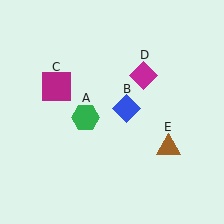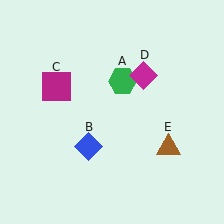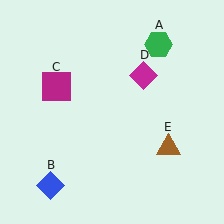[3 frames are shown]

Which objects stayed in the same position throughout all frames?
Magenta square (object C) and magenta diamond (object D) and brown triangle (object E) remained stationary.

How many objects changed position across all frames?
2 objects changed position: green hexagon (object A), blue diamond (object B).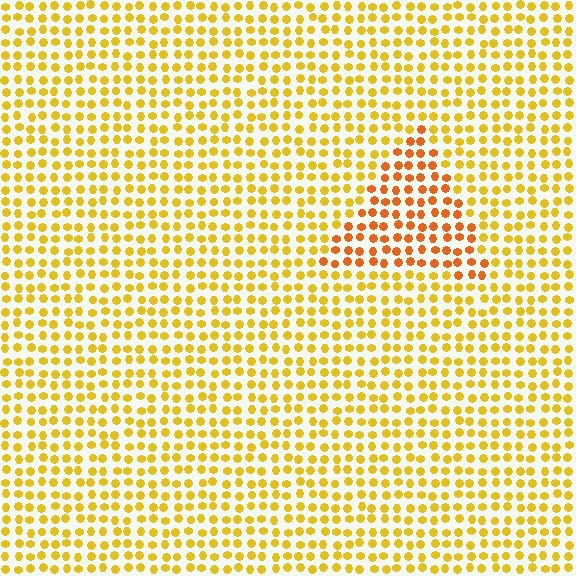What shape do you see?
I see a triangle.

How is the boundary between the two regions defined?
The boundary is defined purely by a slight shift in hue (about 29 degrees). Spacing, size, and orientation are identical on both sides.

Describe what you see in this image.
The image is filled with small yellow elements in a uniform arrangement. A triangle-shaped region is visible where the elements are tinted to a slightly different hue, forming a subtle color boundary.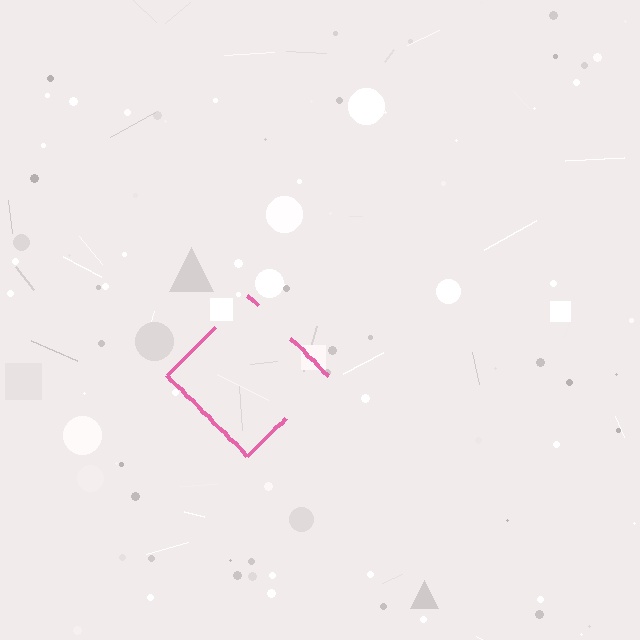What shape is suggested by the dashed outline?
The dashed outline suggests a diamond.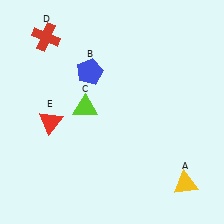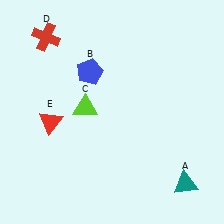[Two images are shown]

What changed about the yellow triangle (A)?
In Image 1, A is yellow. In Image 2, it changed to teal.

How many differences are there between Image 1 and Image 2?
There is 1 difference between the two images.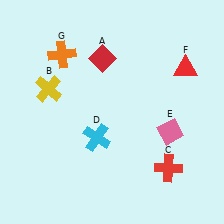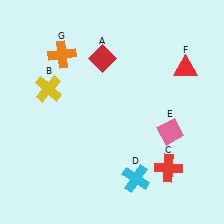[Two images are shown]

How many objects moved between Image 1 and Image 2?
1 object moved between the two images.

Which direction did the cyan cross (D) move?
The cyan cross (D) moved down.